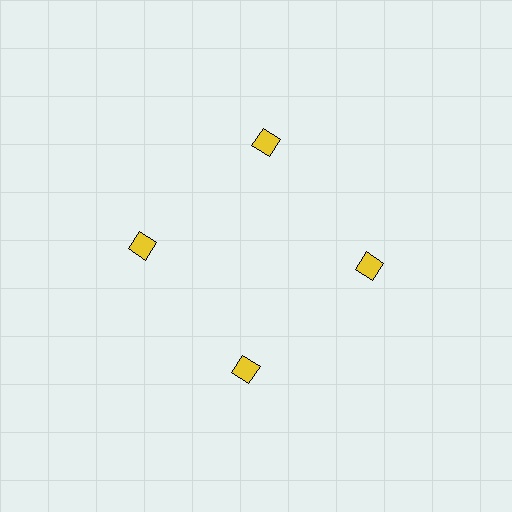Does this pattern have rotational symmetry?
Yes, this pattern has 4-fold rotational symmetry. It looks the same after rotating 90 degrees around the center.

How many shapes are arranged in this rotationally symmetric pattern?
There are 4 shapes, arranged in 4 groups of 1.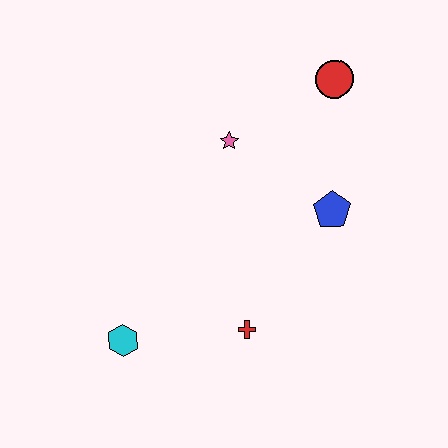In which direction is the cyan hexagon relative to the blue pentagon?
The cyan hexagon is to the left of the blue pentagon.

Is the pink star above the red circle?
No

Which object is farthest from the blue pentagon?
The cyan hexagon is farthest from the blue pentagon.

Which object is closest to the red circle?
The pink star is closest to the red circle.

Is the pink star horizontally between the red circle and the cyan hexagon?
Yes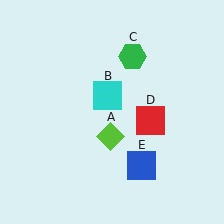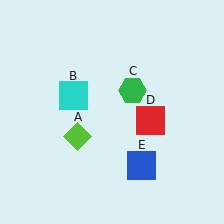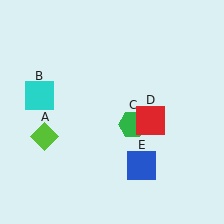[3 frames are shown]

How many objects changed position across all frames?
3 objects changed position: lime diamond (object A), cyan square (object B), green hexagon (object C).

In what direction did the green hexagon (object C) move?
The green hexagon (object C) moved down.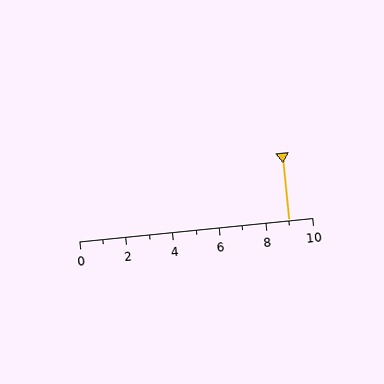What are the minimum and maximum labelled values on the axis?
The axis runs from 0 to 10.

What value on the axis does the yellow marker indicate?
The marker indicates approximately 9.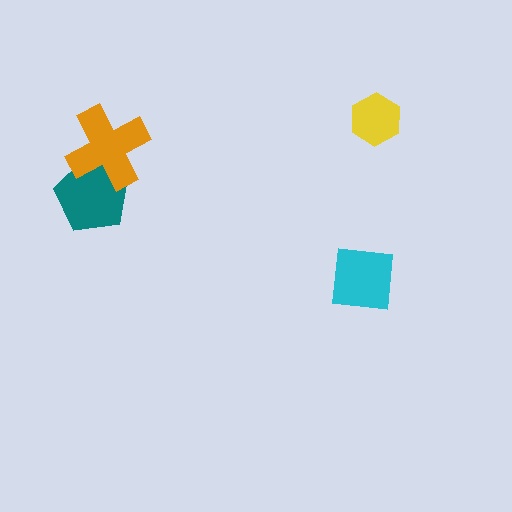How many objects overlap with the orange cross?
1 object overlaps with the orange cross.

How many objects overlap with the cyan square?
0 objects overlap with the cyan square.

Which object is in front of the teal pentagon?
The orange cross is in front of the teal pentagon.